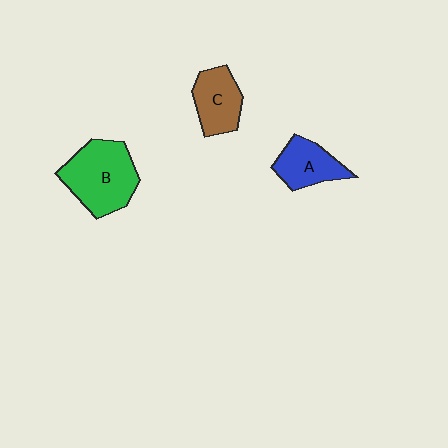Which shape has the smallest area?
Shape A (blue).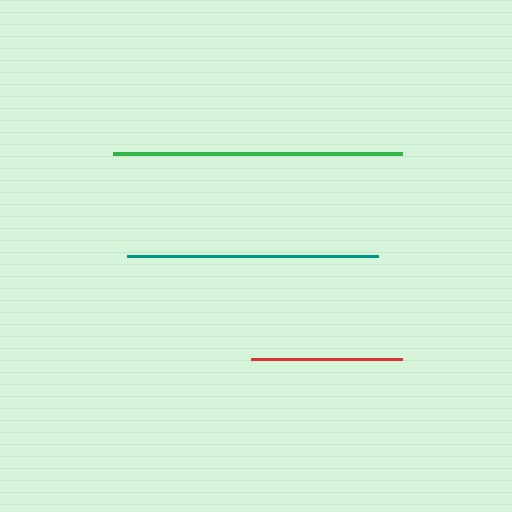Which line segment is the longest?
The green line is the longest at approximately 289 pixels.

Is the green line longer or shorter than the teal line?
The green line is longer than the teal line.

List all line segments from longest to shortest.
From longest to shortest: green, teal, red.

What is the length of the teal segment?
The teal segment is approximately 251 pixels long.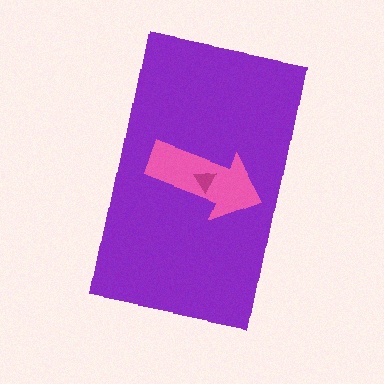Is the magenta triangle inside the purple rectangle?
Yes.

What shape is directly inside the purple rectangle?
The pink arrow.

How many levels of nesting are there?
3.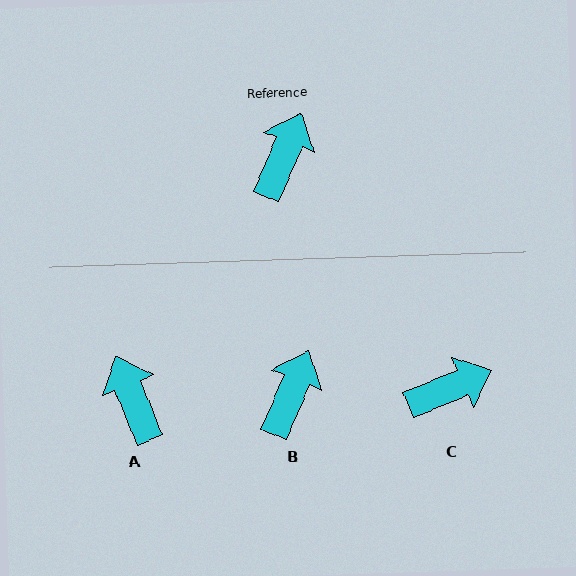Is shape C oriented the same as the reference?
No, it is off by about 44 degrees.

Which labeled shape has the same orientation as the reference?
B.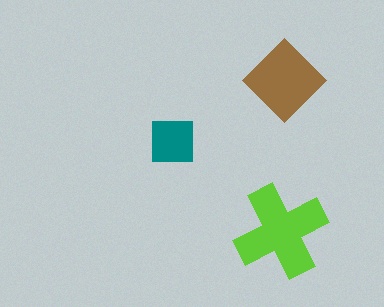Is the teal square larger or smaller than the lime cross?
Smaller.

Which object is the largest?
The lime cross.